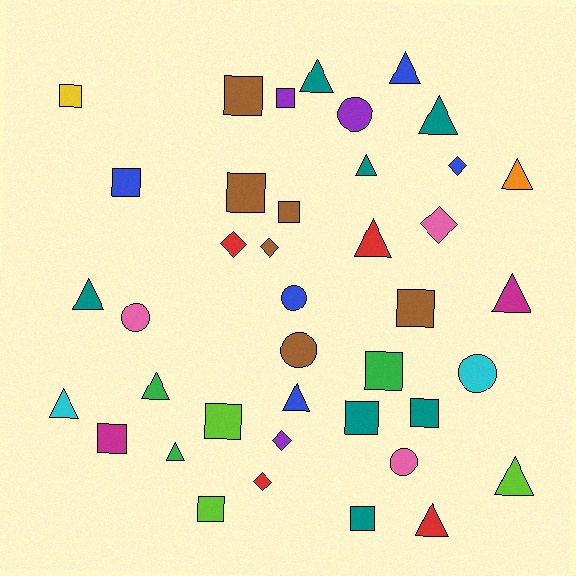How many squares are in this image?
There are 14 squares.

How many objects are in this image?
There are 40 objects.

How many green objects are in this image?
There are 3 green objects.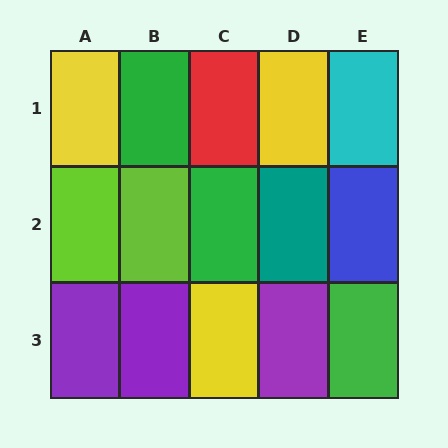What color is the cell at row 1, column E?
Cyan.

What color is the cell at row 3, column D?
Purple.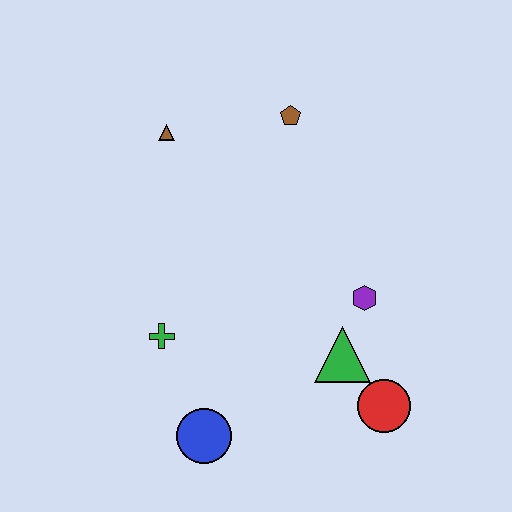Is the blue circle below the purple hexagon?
Yes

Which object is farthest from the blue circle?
The brown pentagon is farthest from the blue circle.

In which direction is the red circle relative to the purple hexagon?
The red circle is below the purple hexagon.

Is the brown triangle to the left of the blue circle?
Yes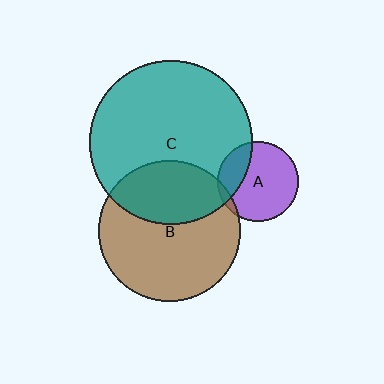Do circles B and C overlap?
Yes.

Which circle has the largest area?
Circle C (teal).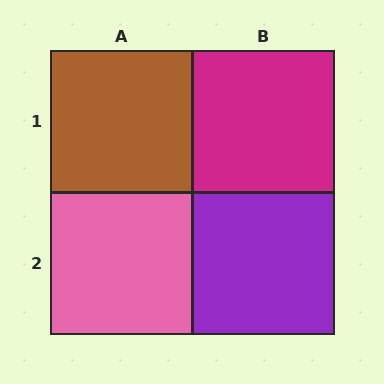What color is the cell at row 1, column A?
Brown.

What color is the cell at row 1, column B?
Magenta.